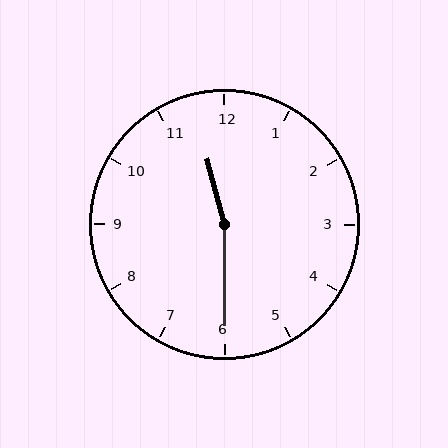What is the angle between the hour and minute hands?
Approximately 165 degrees.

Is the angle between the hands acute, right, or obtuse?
It is obtuse.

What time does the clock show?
11:30.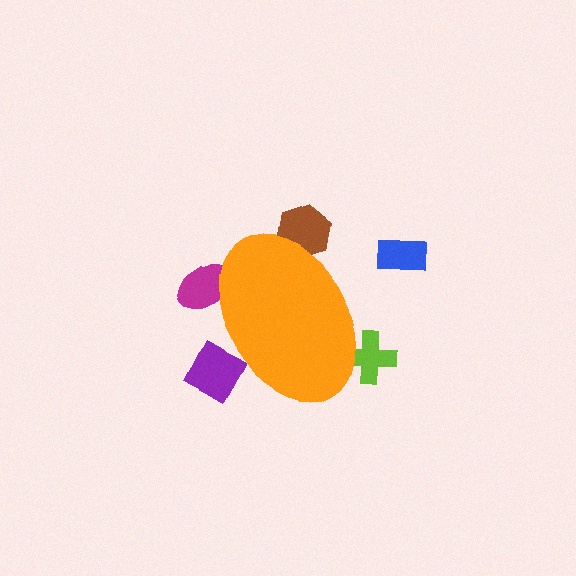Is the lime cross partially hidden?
Yes, the lime cross is partially hidden behind the orange ellipse.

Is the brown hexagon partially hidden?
Yes, the brown hexagon is partially hidden behind the orange ellipse.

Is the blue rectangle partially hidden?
No, the blue rectangle is fully visible.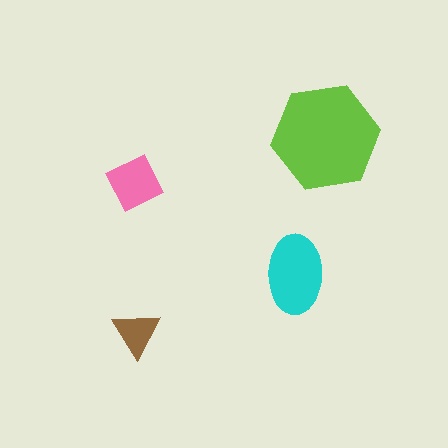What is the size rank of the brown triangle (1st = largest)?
4th.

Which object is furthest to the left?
The pink diamond is leftmost.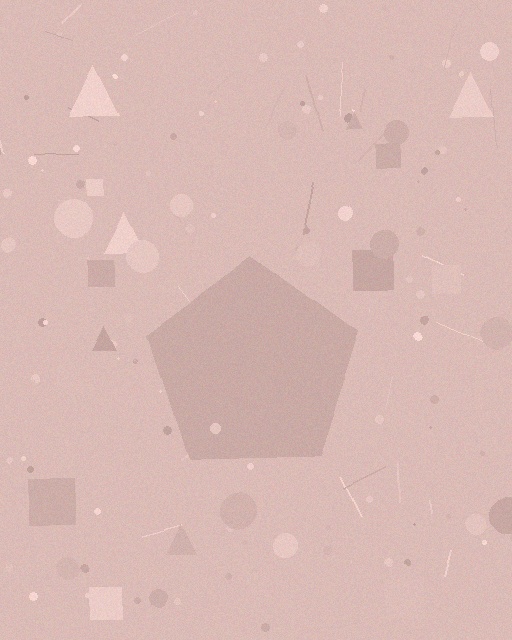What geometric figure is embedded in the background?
A pentagon is embedded in the background.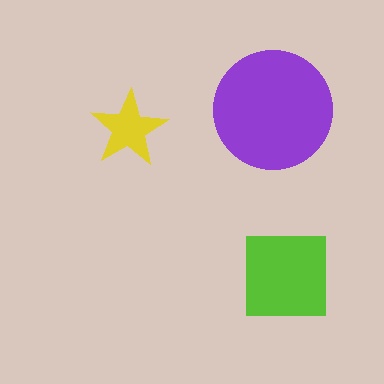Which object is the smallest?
The yellow star.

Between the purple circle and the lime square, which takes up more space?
The purple circle.